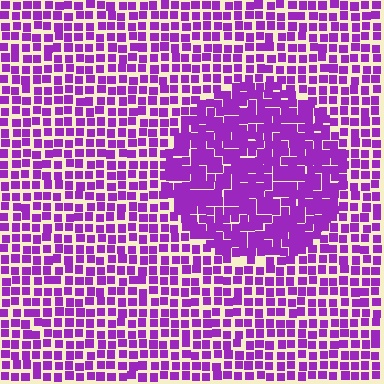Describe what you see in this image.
The image contains small purple elements arranged at two different densities. A circle-shaped region is visible where the elements are more densely packed than the surrounding area.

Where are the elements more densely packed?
The elements are more densely packed inside the circle boundary.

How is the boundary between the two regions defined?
The boundary is defined by a change in element density (approximately 1.6x ratio). All elements are the same color, size, and shape.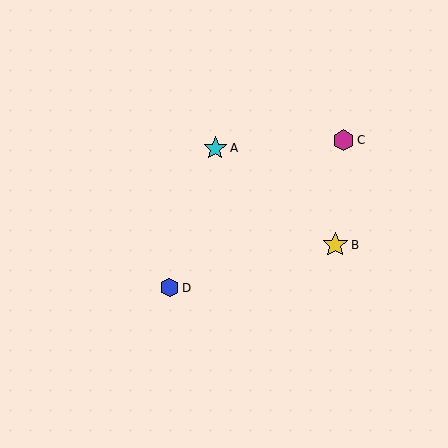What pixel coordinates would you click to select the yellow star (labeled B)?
Click at (335, 245) to select the yellow star B.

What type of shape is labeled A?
Shape A is a cyan star.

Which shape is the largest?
The yellow star (labeled B) is the largest.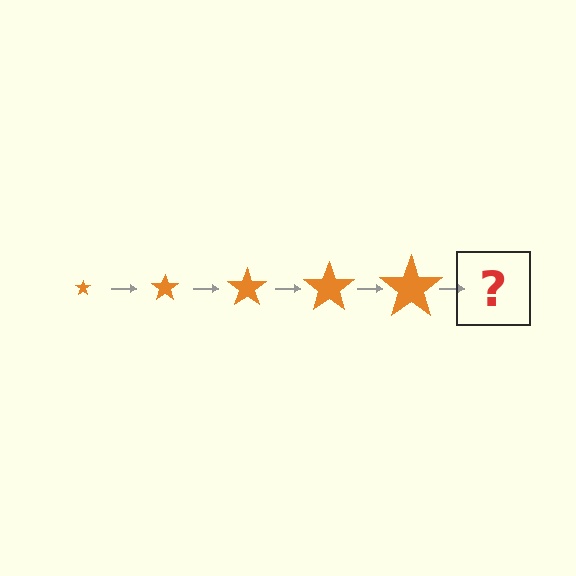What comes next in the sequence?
The next element should be an orange star, larger than the previous one.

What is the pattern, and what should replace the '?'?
The pattern is that the star gets progressively larger each step. The '?' should be an orange star, larger than the previous one.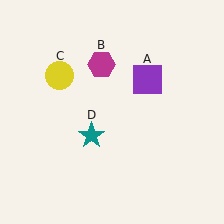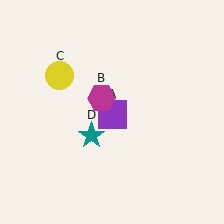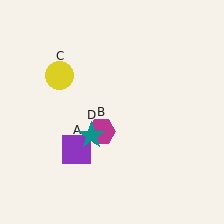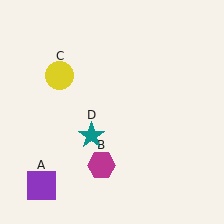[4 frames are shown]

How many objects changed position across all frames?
2 objects changed position: purple square (object A), magenta hexagon (object B).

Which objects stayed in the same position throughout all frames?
Yellow circle (object C) and teal star (object D) remained stationary.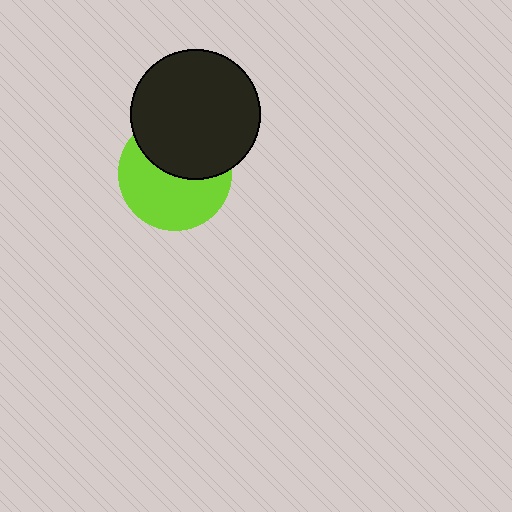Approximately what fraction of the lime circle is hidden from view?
Roughly 44% of the lime circle is hidden behind the black circle.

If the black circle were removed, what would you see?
You would see the complete lime circle.